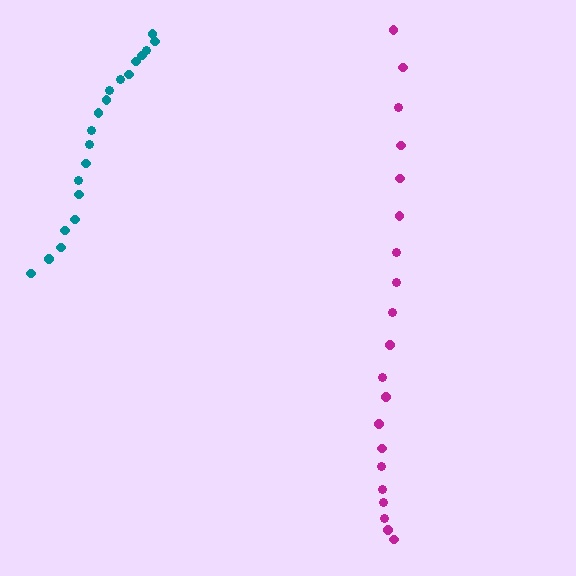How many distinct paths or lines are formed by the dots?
There are 2 distinct paths.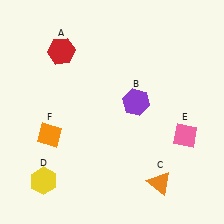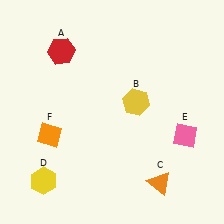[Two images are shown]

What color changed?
The hexagon (B) changed from purple in Image 1 to yellow in Image 2.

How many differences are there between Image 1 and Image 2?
There is 1 difference between the two images.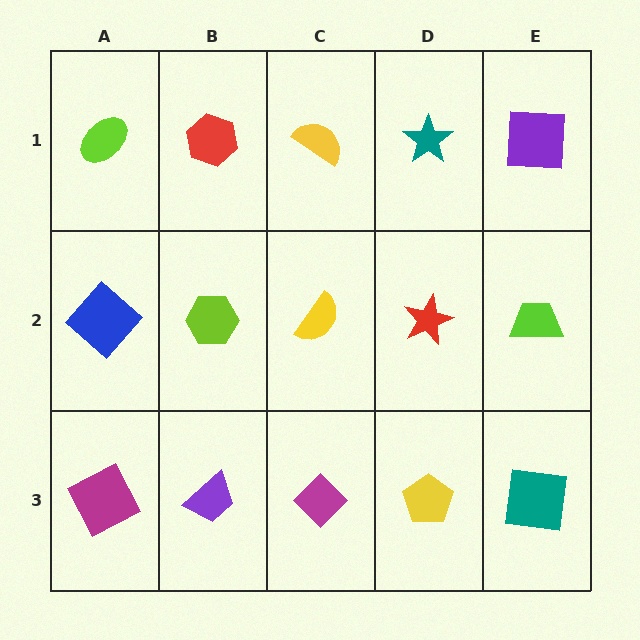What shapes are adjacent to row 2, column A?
A lime ellipse (row 1, column A), a magenta square (row 3, column A), a lime hexagon (row 2, column B).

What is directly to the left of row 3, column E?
A yellow pentagon.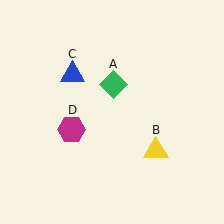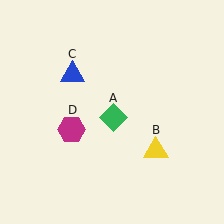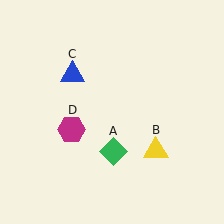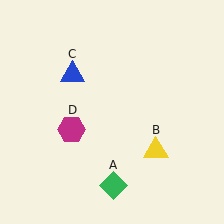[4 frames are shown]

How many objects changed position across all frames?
1 object changed position: green diamond (object A).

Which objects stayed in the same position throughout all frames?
Yellow triangle (object B) and blue triangle (object C) and magenta hexagon (object D) remained stationary.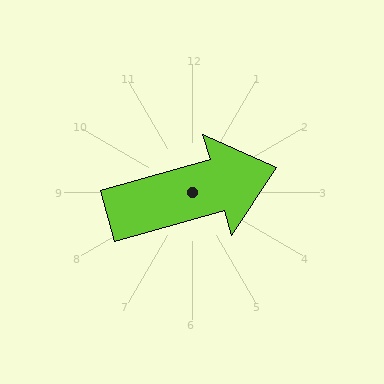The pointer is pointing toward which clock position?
Roughly 2 o'clock.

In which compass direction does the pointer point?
East.